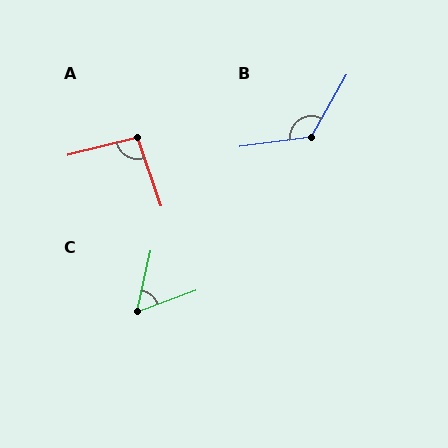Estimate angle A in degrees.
Approximately 95 degrees.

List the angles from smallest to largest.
C (58°), A (95°), B (128°).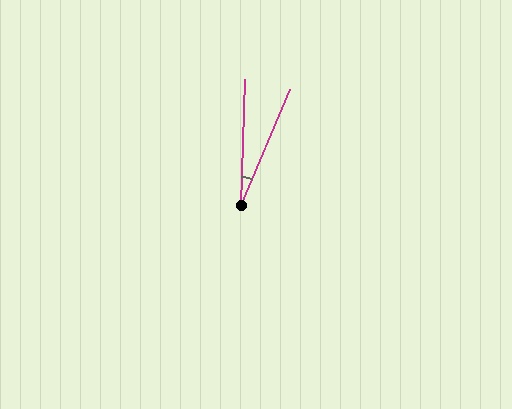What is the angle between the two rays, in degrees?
Approximately 21 degrees.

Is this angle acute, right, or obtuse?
It is acute.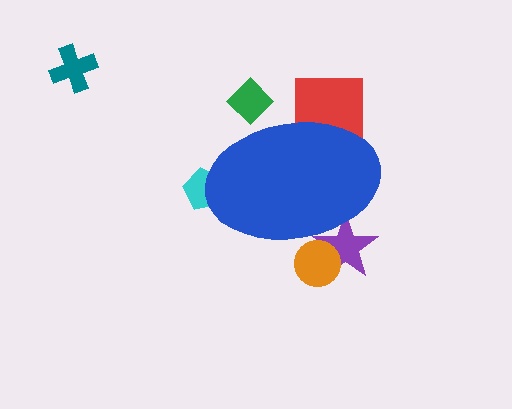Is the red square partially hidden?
Yes, the red square is partially hidden behind the blue ellipse.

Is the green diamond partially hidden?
Yes, the green diamond is partially hidden behind the blue ellipse.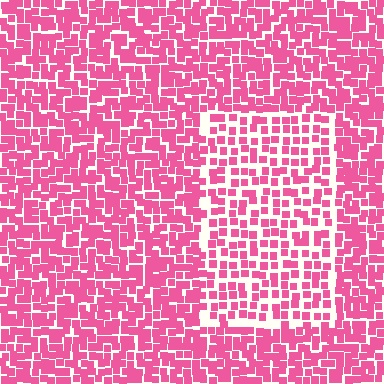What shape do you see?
I see a rectangle.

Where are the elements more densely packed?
The elements are more densely packed outside the rectangle boundary.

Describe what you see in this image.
The image contains small pink elements arranged at two different densities. A rectangle-shaped region is visible where the elements are less densely packed than the surrounding area.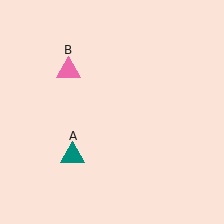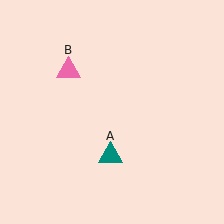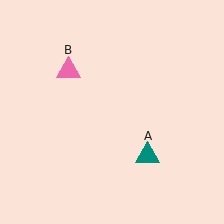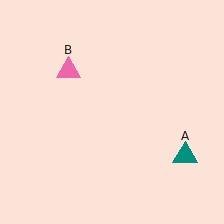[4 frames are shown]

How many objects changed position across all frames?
1 object changed position: teal triangle (object A).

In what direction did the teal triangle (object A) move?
The teal triangle (object A) moved right.